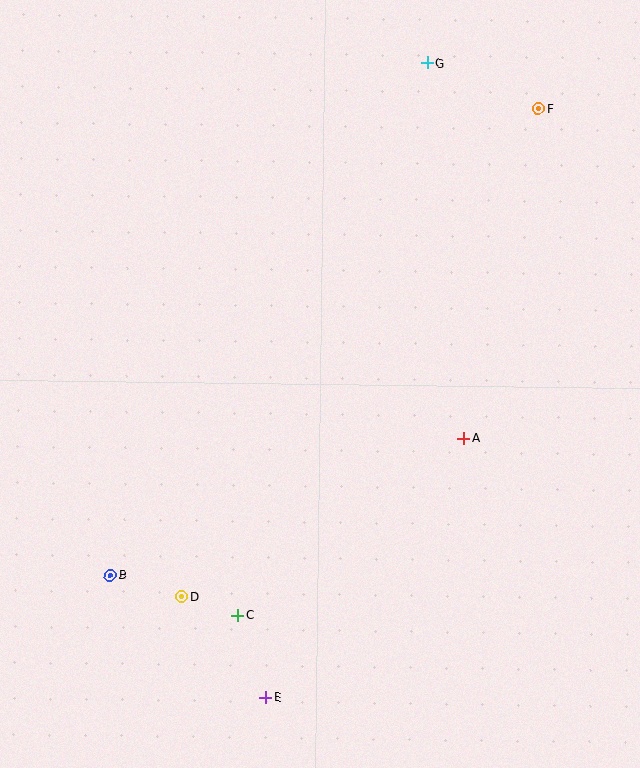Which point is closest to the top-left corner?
Point G is closest to the top-left corner.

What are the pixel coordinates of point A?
Point A is at (464, 438).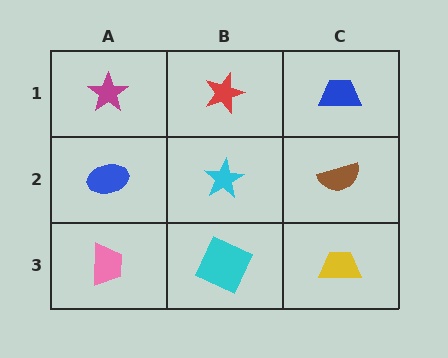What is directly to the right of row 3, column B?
A yellow trapezoid.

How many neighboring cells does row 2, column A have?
3.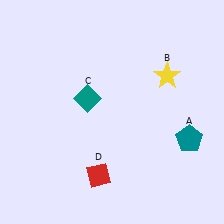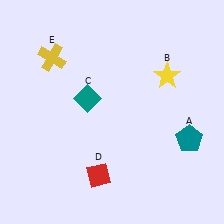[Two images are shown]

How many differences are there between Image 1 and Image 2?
There is 1 difference between the two images.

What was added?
A yellow cross (E) was added in Image 2.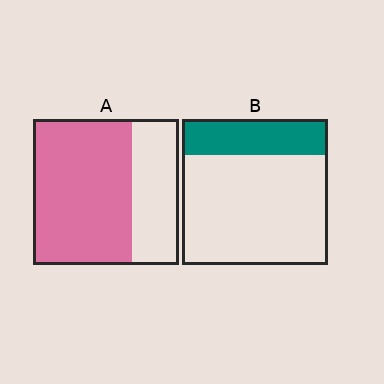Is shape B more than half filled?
No.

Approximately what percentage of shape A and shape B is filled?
A is approximately 70% and B is approximately 25%.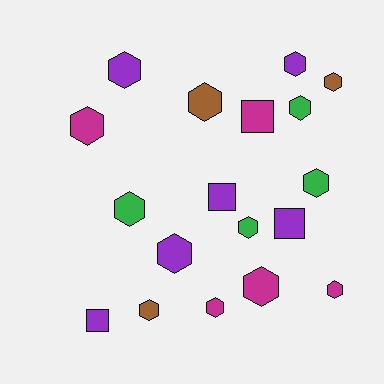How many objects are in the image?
There are 18 objects.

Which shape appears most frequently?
Hexagon, with 14 objects.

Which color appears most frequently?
Purple, with 6 objects.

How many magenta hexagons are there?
There are 4 magenta hexagons.